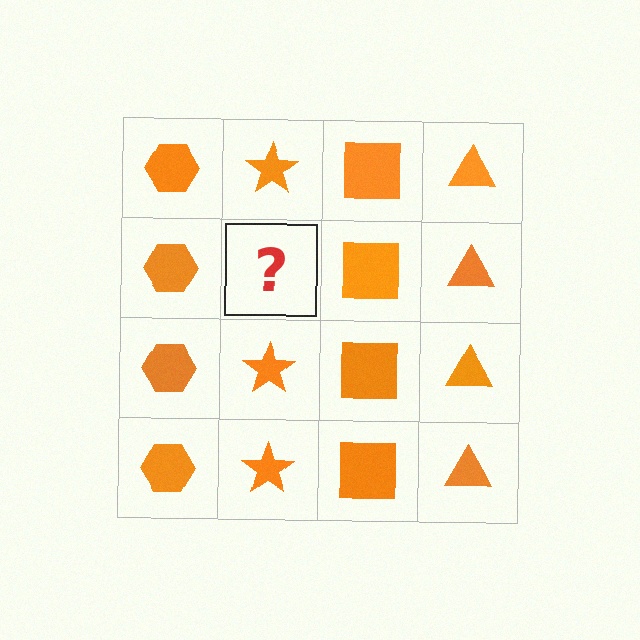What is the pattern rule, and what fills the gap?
The rule is that each column has a consistent shape. The gap should be filled with an orange star.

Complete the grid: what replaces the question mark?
The question mark should be replaced with an orange star.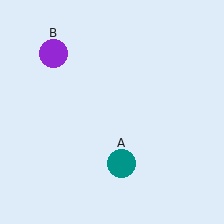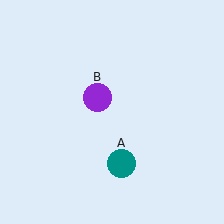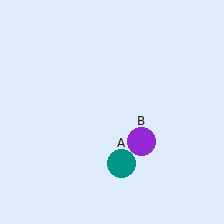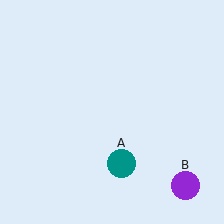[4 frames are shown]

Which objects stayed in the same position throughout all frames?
Teal circle (object A) remained stationary.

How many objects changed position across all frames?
1 object changed position: purple circle (object B).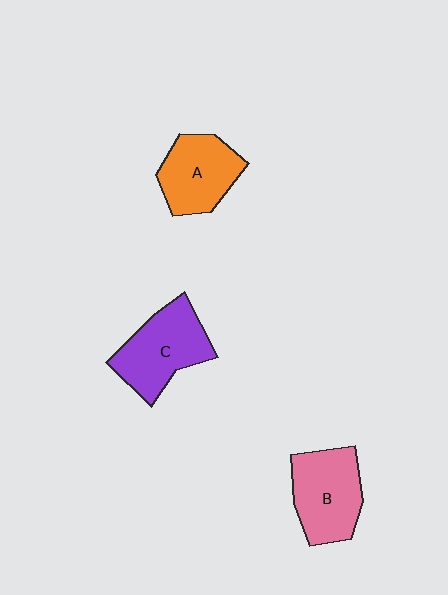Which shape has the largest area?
Shape C (purple).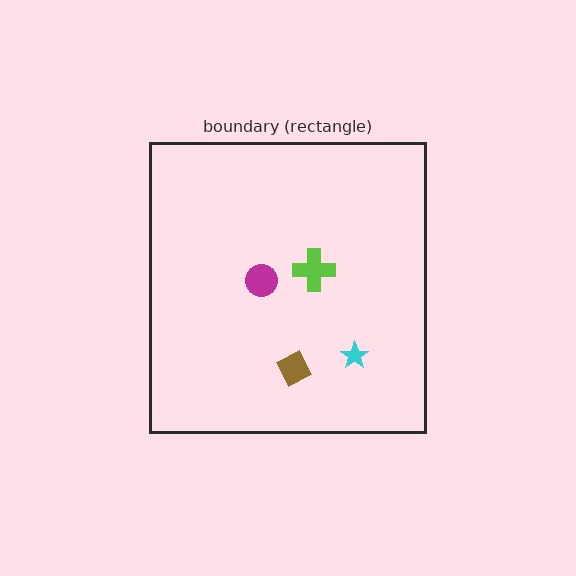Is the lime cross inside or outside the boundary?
Inside.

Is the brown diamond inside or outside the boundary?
Inside.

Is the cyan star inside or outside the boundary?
Inside.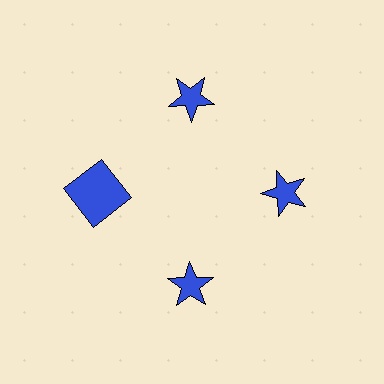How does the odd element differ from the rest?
It has a different shape: square instead of star.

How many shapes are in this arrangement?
There are 4 shapes arranged in a ring pattern.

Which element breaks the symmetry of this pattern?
The blue square at roughly the 9 o'clock position breaks the symmetry. All other shapes are blue stars.